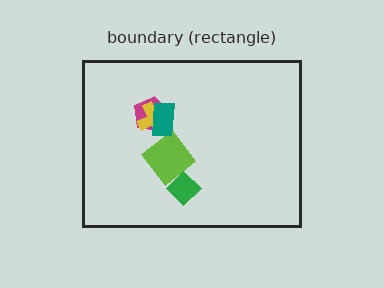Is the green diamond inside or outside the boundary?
Inside.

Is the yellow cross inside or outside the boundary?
Inside.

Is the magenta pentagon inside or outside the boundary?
Inside.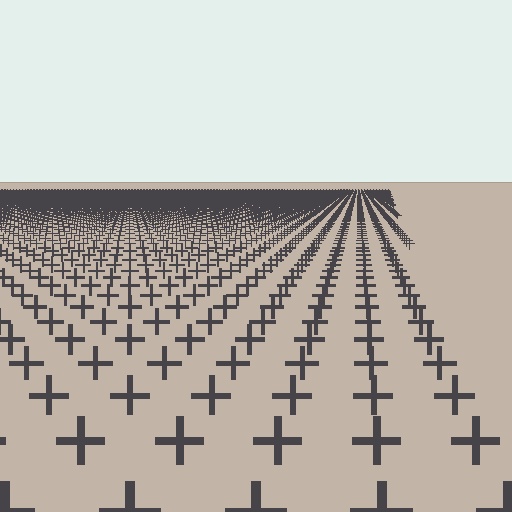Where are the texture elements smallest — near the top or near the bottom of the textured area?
Near the top.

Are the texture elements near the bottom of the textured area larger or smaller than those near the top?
Larger. Near the bottom, elements are closer to the viewer and appear at a bigger on-screen size.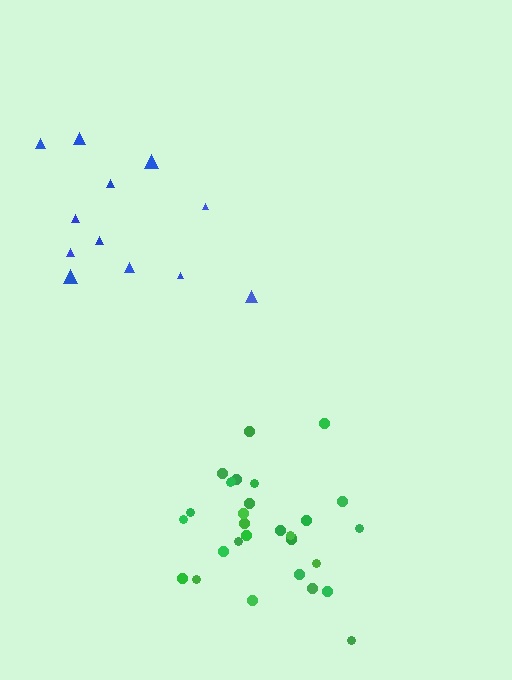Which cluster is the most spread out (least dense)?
Blue.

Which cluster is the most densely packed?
Green.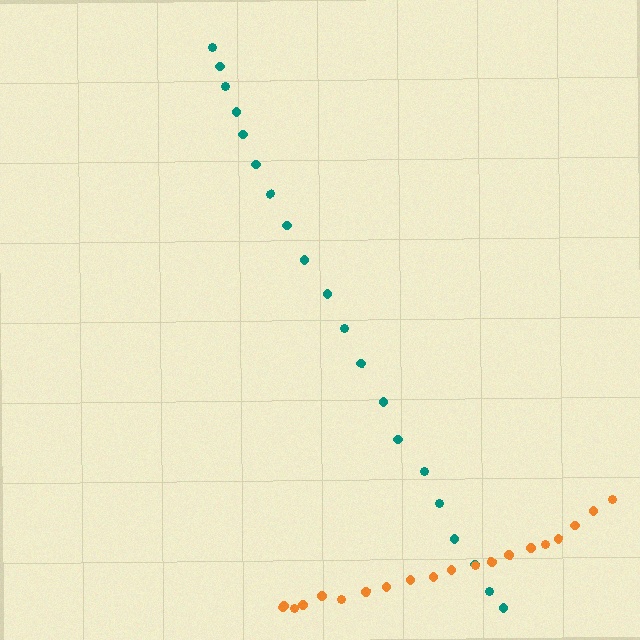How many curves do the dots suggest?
There are 2 distinct paths.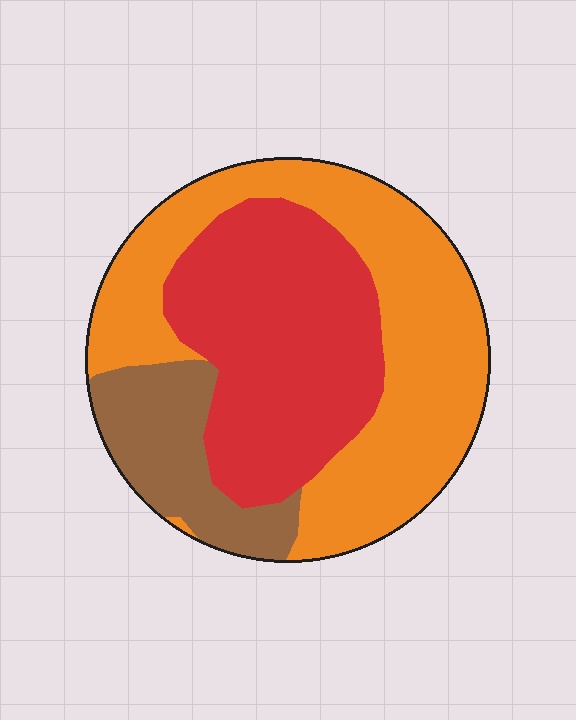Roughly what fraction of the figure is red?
Red covers roughly 35% of the figure.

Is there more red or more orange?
Orange.